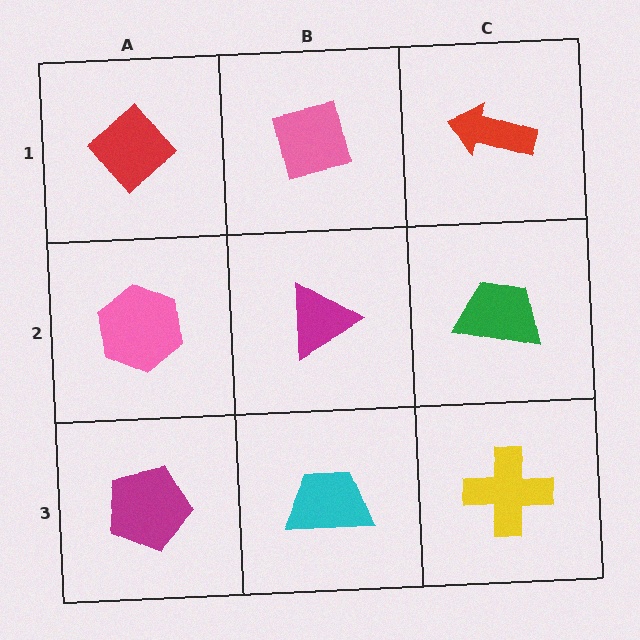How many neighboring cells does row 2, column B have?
4.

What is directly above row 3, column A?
A pink hexagon.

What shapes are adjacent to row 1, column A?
A pink hexagon (row 2, column A), a pink square (row 1, column B).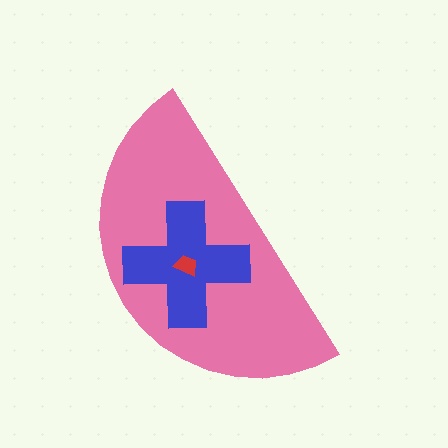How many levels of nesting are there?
3.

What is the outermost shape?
The pink semicircle.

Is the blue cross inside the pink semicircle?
Yes.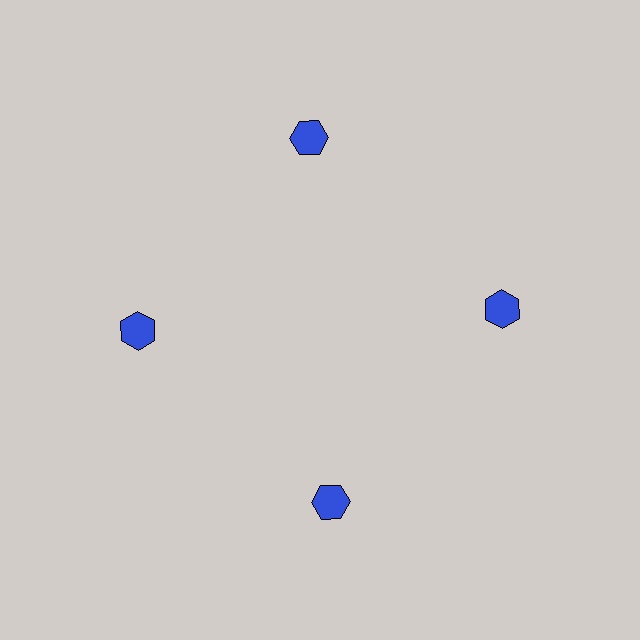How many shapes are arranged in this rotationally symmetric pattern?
There are 4 shapes, arranged in 4 groups of 1.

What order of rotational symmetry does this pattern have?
This pattern has 4-fold rotational symmetry.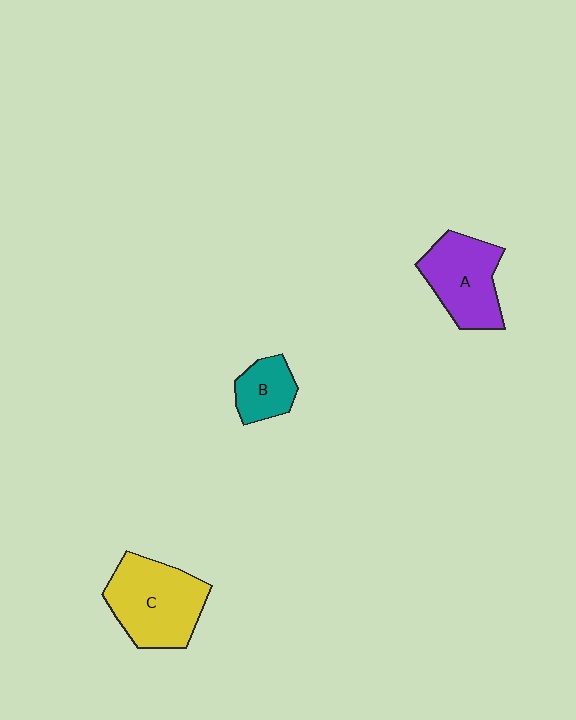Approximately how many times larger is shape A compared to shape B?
Approximately 1.8 times.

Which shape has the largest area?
Shape C (yellow).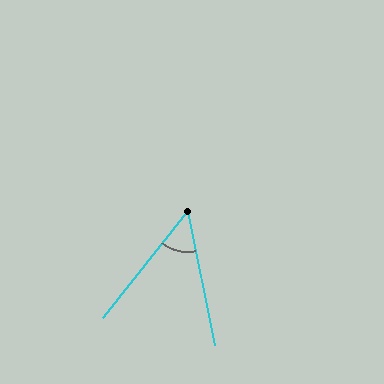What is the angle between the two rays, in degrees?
Approximately 50 degrees.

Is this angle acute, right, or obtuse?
It is acute.